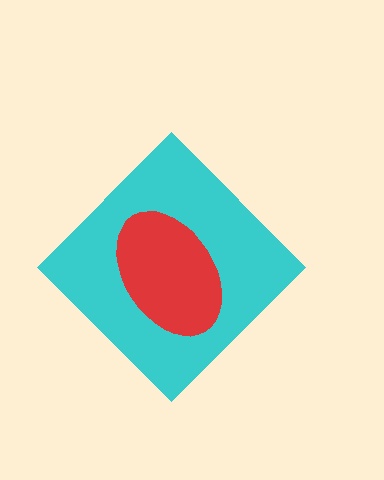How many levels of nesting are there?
2.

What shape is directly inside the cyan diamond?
The red ellipse.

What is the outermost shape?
The cyan diamond.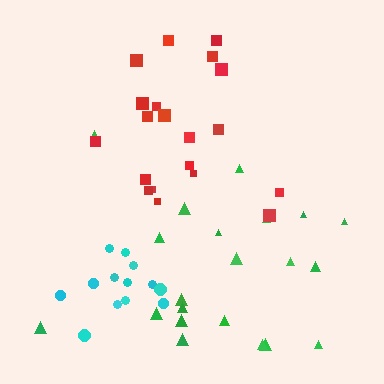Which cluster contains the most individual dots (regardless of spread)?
Green (21).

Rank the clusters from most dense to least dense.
cyan, red, green.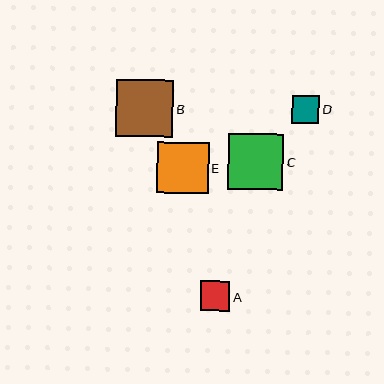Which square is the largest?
Square B is the largest with a size of approximately 57 pixels.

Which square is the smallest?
Square D is the smallest with a size of approximately 27 pixels.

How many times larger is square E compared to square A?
Square E is approximately 1.7 times the size of square A.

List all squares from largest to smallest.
From largest to smallest: B, C, E, A, D.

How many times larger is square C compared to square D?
Square C is approximately 2.1 times the size of square D.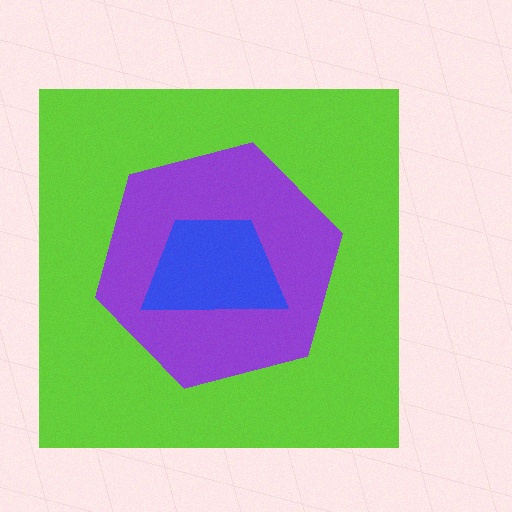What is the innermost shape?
The blue trapezoid.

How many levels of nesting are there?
3.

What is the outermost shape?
The lime square.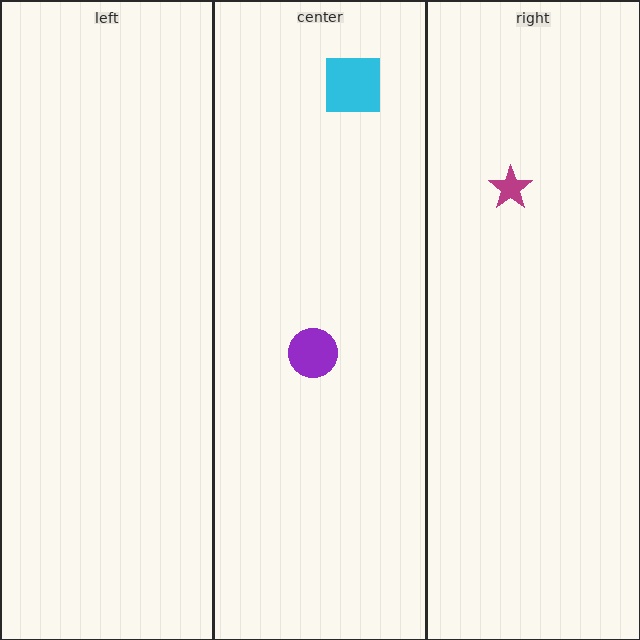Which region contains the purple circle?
The center region.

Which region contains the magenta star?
The right region.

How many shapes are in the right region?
1.